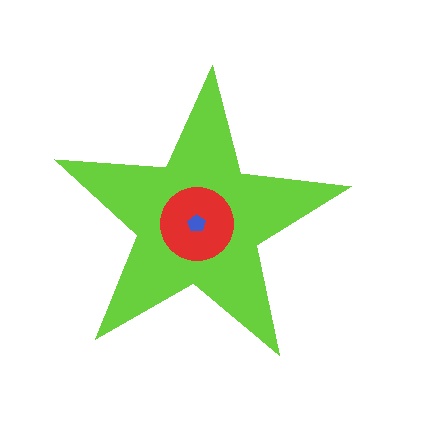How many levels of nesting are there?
3.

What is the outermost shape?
The lime star.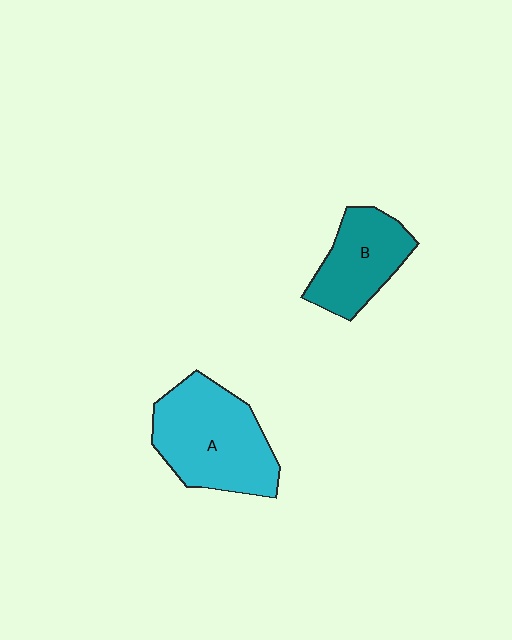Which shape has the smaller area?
Shape B (teal).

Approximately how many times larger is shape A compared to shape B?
Approximately 1.5 times.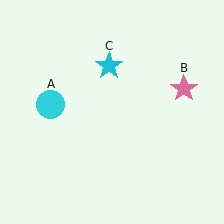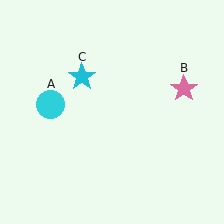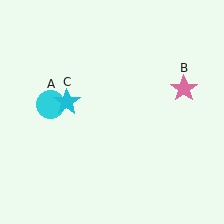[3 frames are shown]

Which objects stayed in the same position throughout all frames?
Cyan circle (object A) and pink star (object B) remained stationary.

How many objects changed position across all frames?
1 object changed position: cyan star (object C).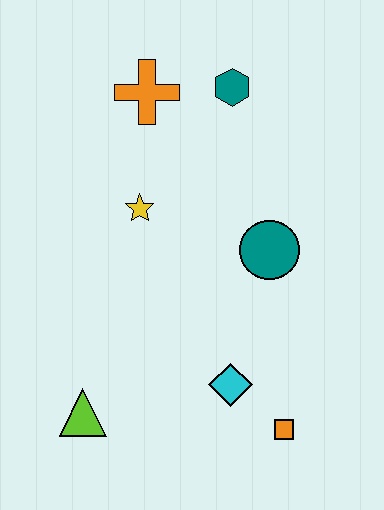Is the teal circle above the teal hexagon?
No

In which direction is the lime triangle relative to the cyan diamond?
The lime triangle is to the left of the cyan diamond.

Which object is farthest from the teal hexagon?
The lime triangle is farthest from the teal hexagon.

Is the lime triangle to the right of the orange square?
No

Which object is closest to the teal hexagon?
The orange cross is closest to the teal hexagon.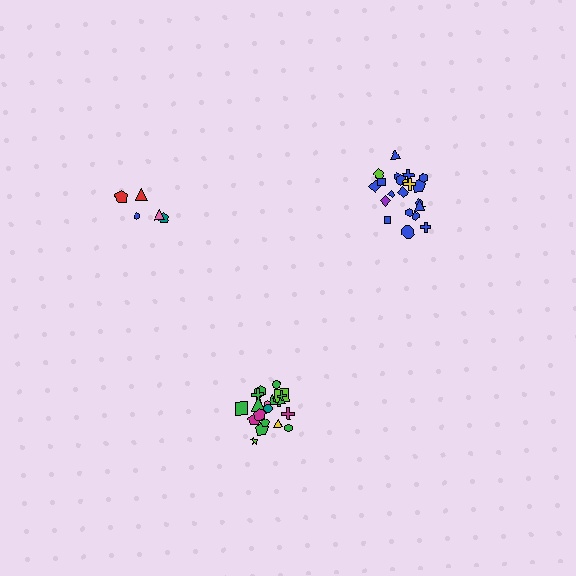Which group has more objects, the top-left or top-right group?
The top-right group.